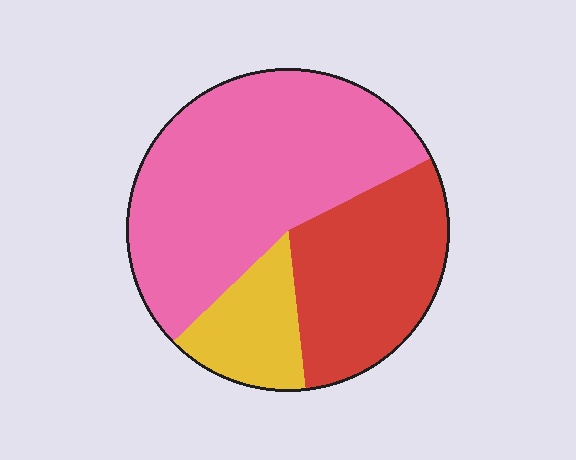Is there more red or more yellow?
Red.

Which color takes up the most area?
Pink, at roughly 55%.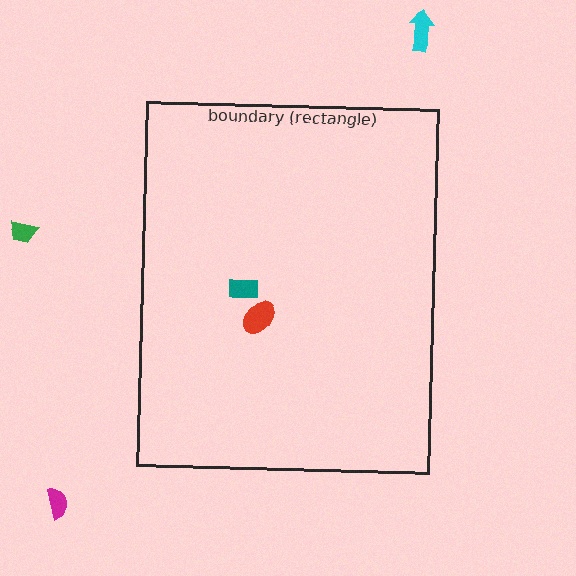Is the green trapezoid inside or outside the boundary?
Outside.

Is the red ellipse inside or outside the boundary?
Inside.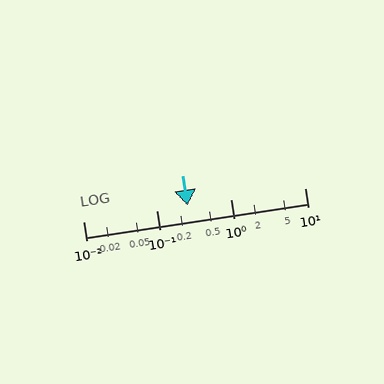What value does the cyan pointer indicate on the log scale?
The pointer indicates approximately 0.26.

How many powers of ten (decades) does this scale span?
The scale spans 3 decades, from 0.01 to 10.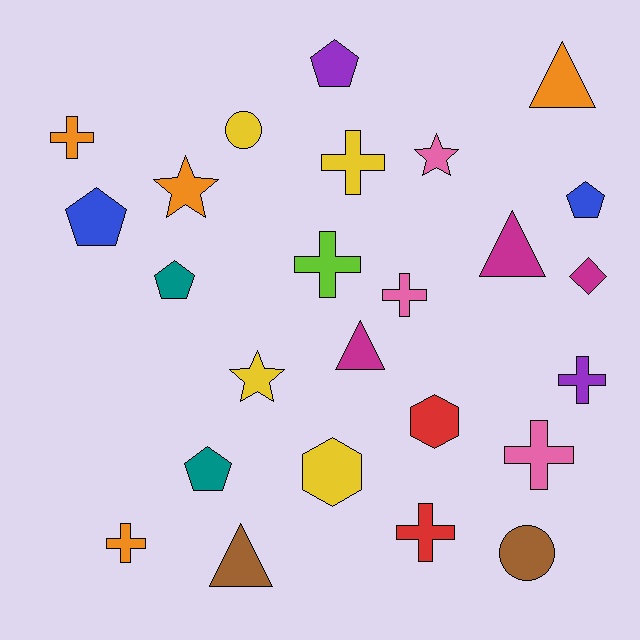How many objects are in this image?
There are 25 objects.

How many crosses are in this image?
There are 8 crosses.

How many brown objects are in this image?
There are 2 brown objects.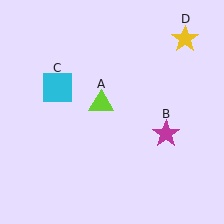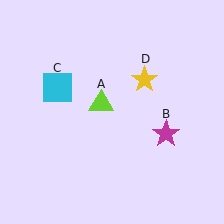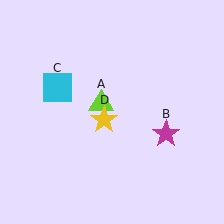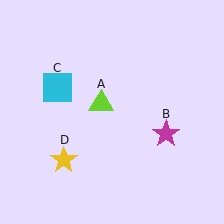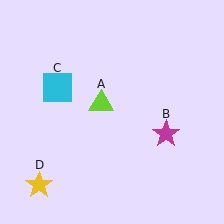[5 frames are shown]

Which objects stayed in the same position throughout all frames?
Lime triangle (object A) and magenta star (object B) and cyan square (object C) remained stationary.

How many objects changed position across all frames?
1 object changed position: yellow star (object D).